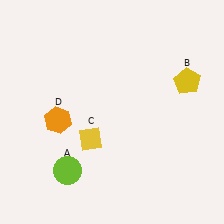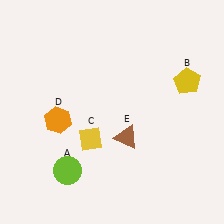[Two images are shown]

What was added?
A brown triangle (E) was added in Image 2.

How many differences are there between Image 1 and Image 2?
There is 1 difference between the two images.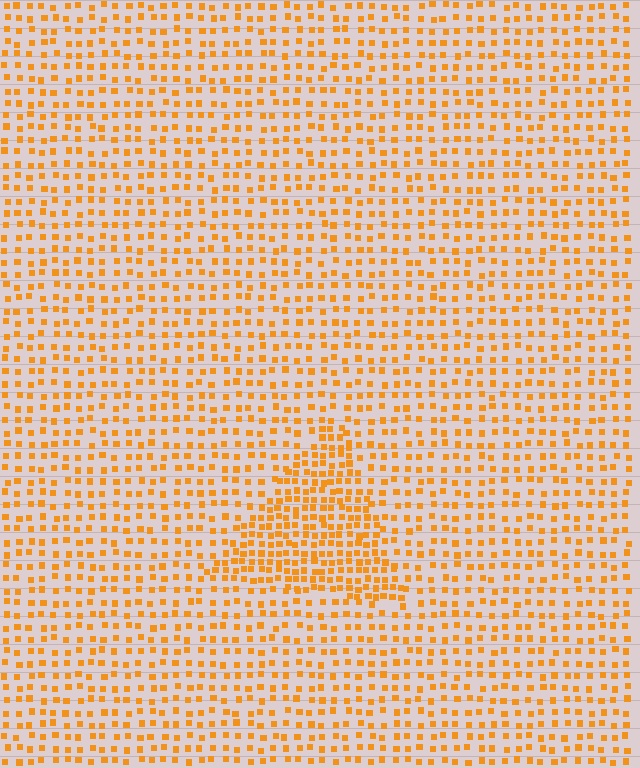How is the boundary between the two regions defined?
The boundary is defined by a change in element density (approximately 1.9x ratio). All elements are the same color, size, and shape.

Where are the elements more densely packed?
The elements are more densely packed inside the triangle boundary.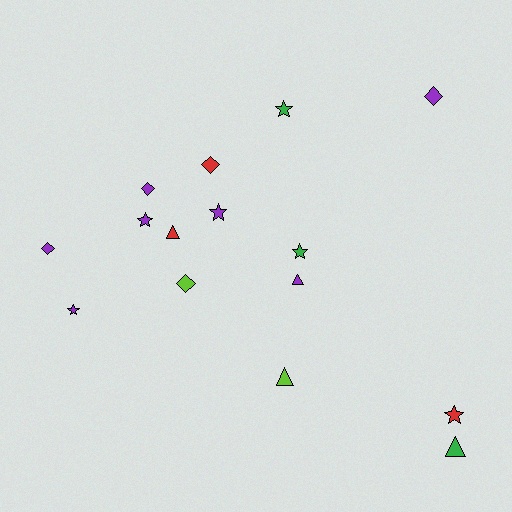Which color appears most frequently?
Purple, with 7 objects.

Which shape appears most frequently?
Star, with 6 objects.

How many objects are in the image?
There are 15 objects.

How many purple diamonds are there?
There are 3 purple diamonds.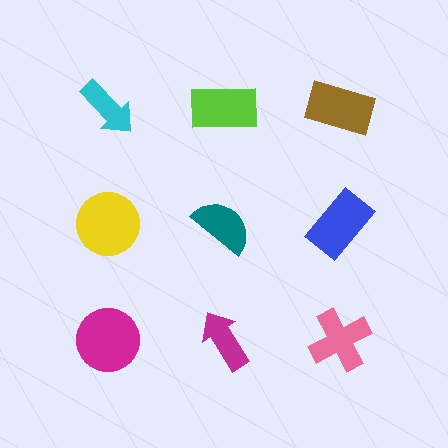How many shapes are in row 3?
3 shapes.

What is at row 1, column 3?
A brown rectangle.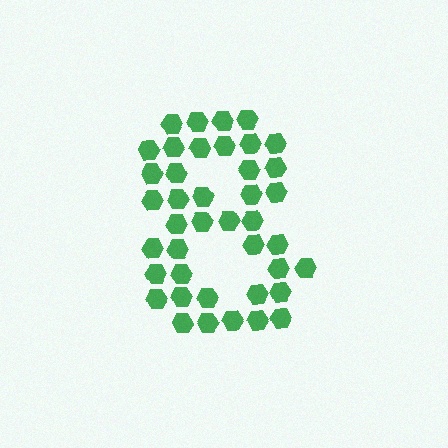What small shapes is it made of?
It is made of small hexagons.